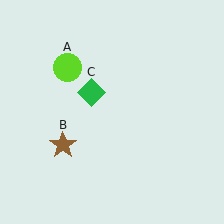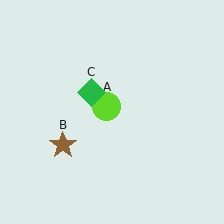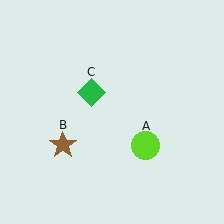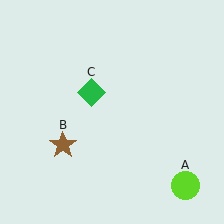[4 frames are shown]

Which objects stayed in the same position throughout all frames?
Brown star (object B) and green diamond (object C) remained stationary.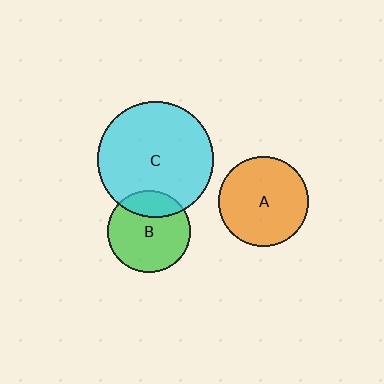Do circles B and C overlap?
Yes.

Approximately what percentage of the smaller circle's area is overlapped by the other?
Approximately 25%.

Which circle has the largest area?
Circle C (cyan).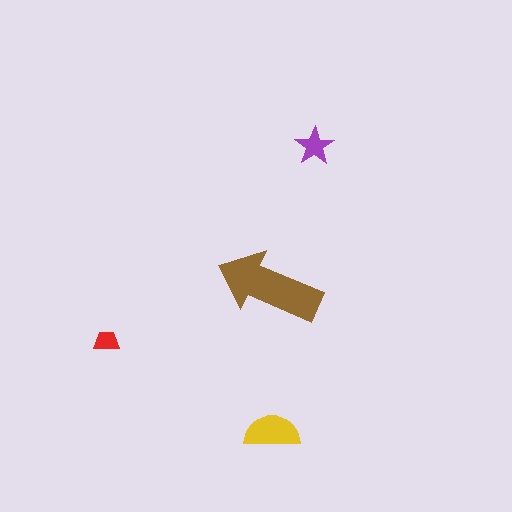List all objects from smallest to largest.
The red trapezoid, the purple star, the yellow semicircle, the brown arrow.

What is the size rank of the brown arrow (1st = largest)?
1st.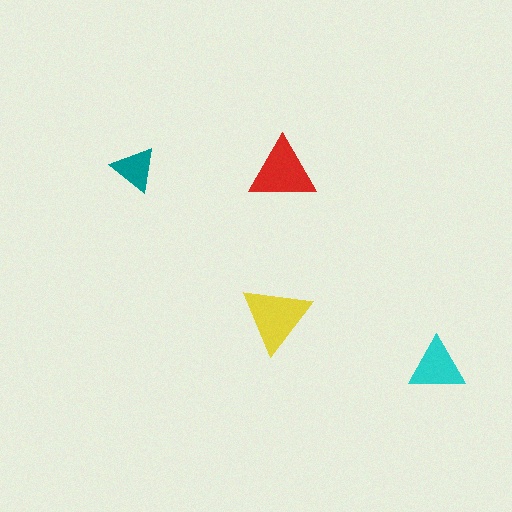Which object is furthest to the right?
The cyan triangle is rightmost.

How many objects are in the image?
There are 4 objects in the image.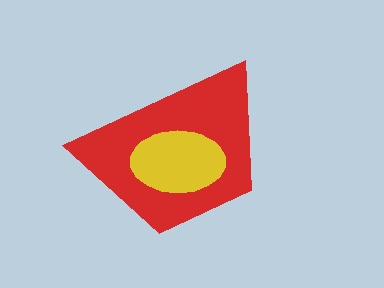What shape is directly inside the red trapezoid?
The yellow ellipse.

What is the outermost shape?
The red trapezoid.